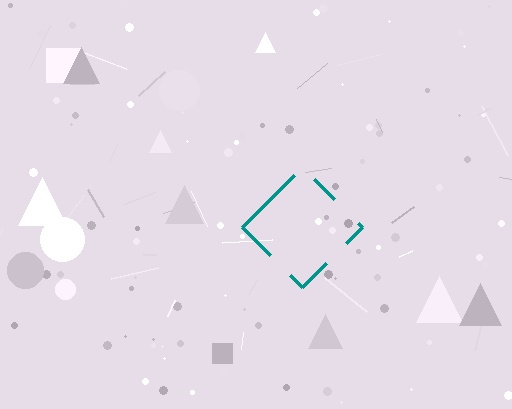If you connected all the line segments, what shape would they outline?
They would outline a diamond.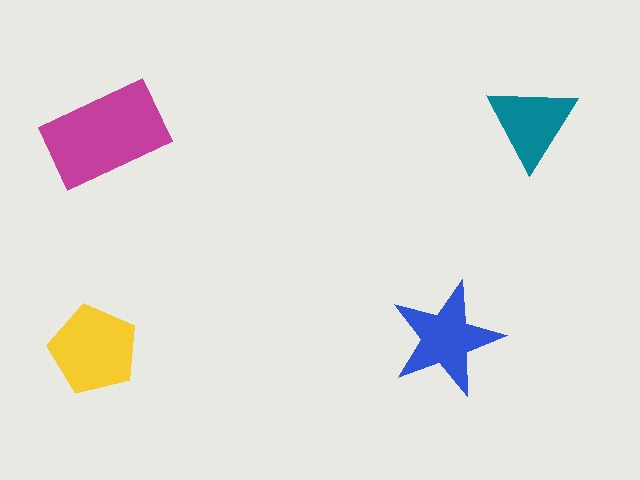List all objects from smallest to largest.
The teal triangle, the blue star, the yellow pentagon, the magenta rectangle.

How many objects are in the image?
There are 4 objects in the image.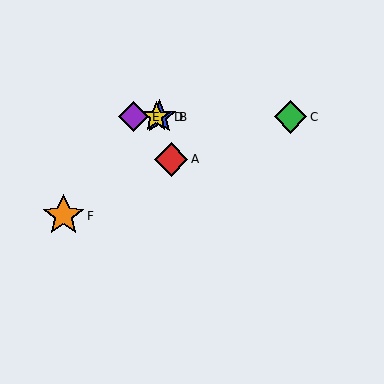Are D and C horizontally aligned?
Yes, both are at y≈117.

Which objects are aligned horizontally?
Objects B, C, D, E are aligned horizontally.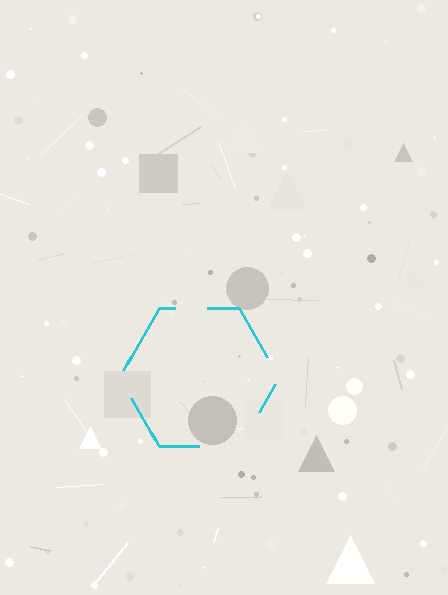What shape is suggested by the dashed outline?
The dashed outline suggests a hexagon.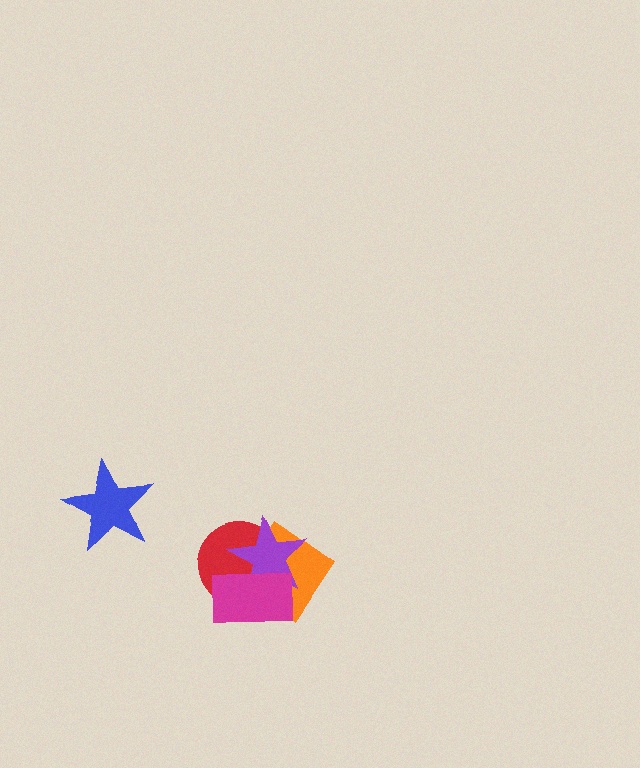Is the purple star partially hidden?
Yes, it is partially covered by another shape.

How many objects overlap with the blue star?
0 objects overlap with the blue star.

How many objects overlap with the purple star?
3 objects overlap with the purple star.